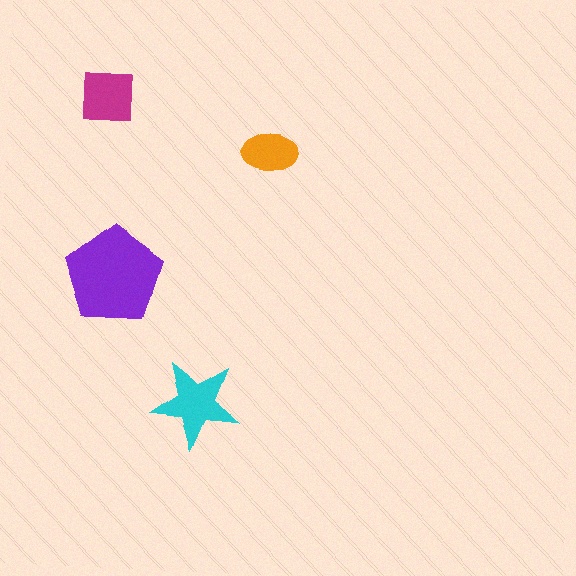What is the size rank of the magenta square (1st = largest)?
3rd.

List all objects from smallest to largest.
The orange ellipse, the magenta square, the cyan star, the purple pentagon.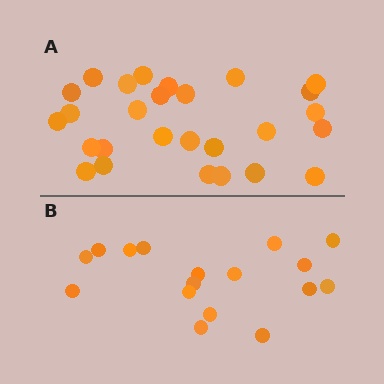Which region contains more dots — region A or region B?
Region A (the top region) has more dots.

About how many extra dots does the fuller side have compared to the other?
Region A has roughly 10 or so more dots than region B.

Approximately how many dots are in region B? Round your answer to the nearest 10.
About 20 dots. (The exact count is 17, which rounds to 20.)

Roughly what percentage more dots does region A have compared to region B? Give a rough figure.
About 60% more.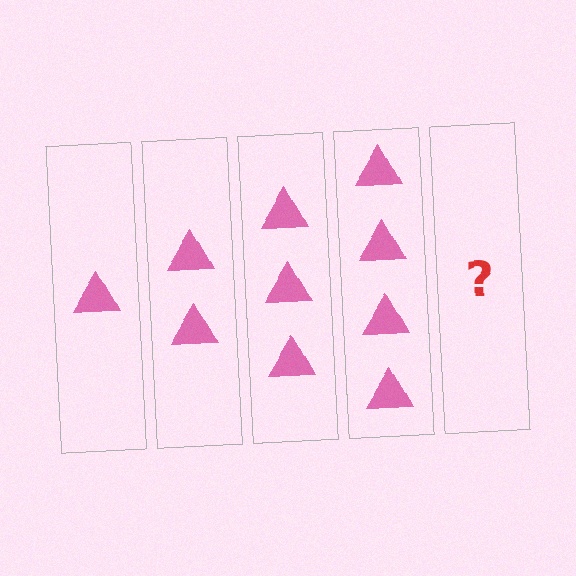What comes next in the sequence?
The next element should be 5 triangles.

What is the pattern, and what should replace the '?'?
The pattern is that each step adds one more triangle. The '?' should be 5 triangles.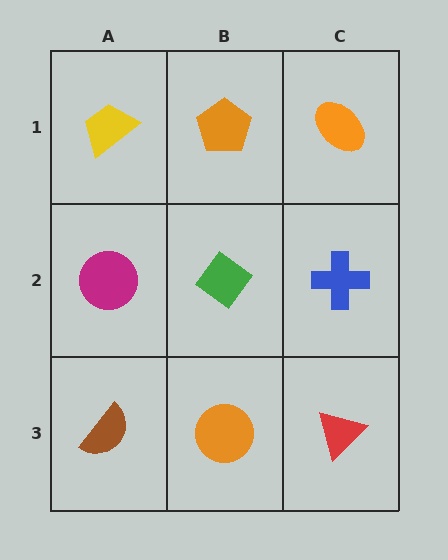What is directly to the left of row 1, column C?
An orange pentagon.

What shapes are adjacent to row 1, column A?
A magenta circle (row 2, column A), an orange pentagon (row 1, column B).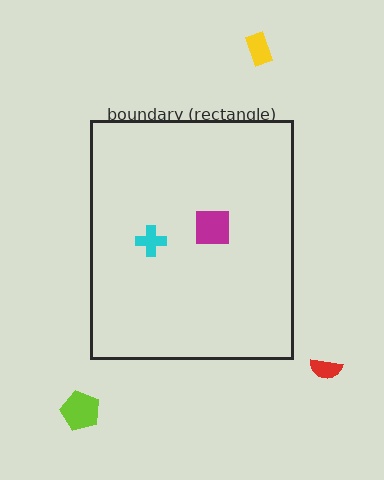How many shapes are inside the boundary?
2 inside, 3 outside.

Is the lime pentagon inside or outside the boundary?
Outside.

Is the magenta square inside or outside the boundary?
Inside.